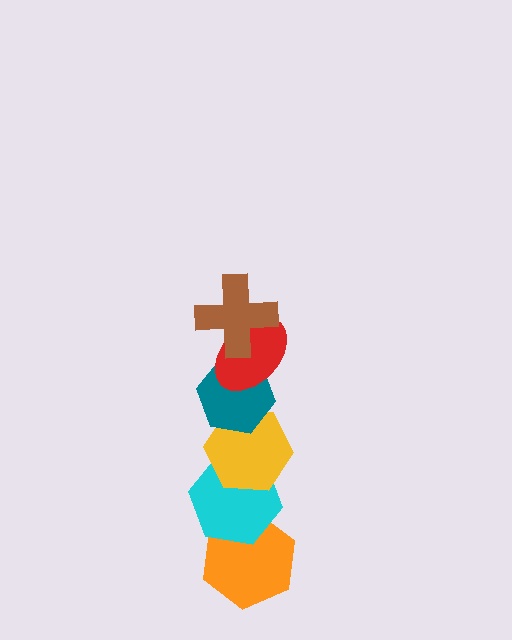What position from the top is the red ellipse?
The red ellipse is 2nd from the top.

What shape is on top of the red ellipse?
The brown cross is on top of the red ellipse.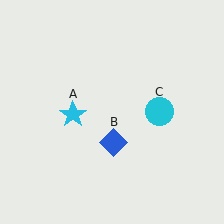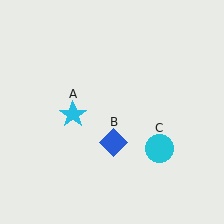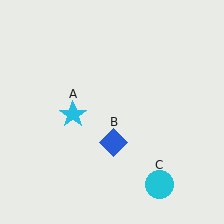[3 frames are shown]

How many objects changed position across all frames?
1 object changed position: cyan circle (object C).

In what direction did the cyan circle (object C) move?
The cyan circle (object C) moved down.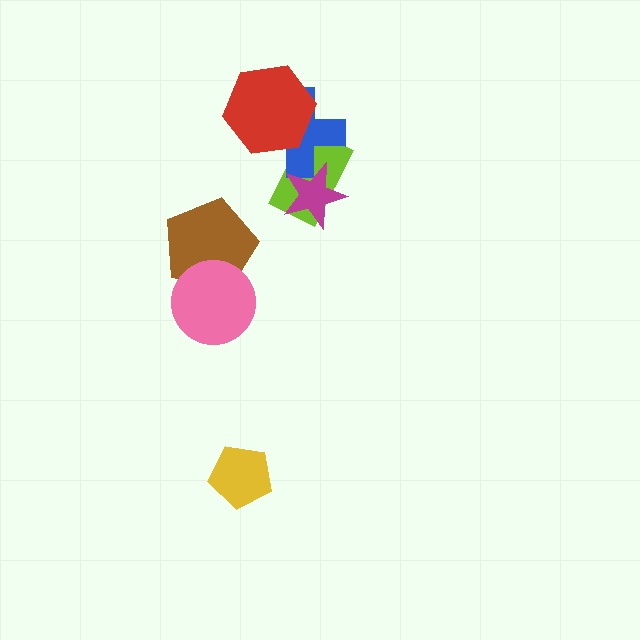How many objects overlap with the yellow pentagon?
0 objects overlap with the yellow pentagon.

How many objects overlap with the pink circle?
1 object overlaps with the pink circle.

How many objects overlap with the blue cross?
3 objects overlap with the blue cross.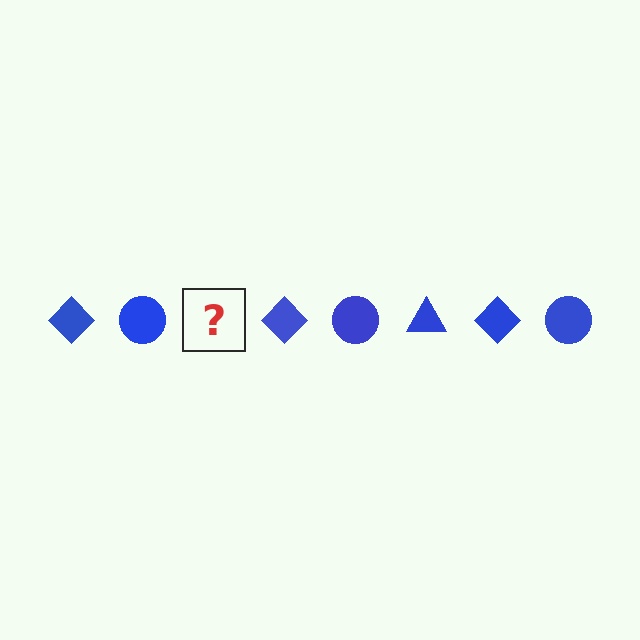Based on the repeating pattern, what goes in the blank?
The blank should be a blue triangle.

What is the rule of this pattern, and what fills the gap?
The rule is that the pattern cycles through diamond, circle, triangle shapes in blue. The gap should be filled with a blue triangle.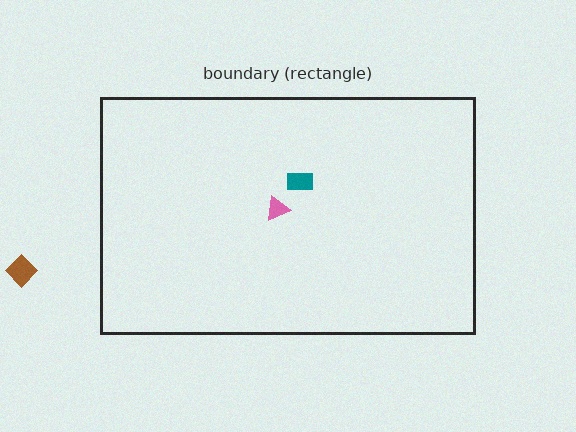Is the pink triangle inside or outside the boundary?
Inside.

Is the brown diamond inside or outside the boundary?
Outside.